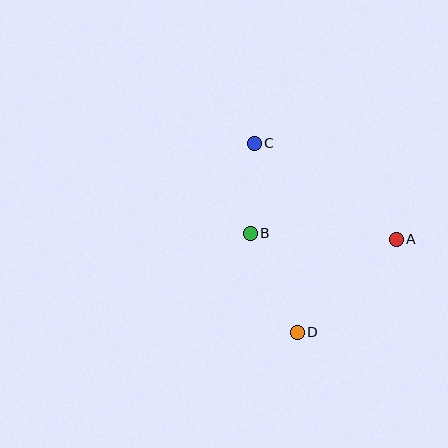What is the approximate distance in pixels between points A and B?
The distance between A and B is approximately 147 pixels.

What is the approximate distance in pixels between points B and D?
The distance between B and D is approximately 110 pixels.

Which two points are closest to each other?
Points B and C are closest to each other.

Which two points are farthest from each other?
Points C and D are farthest from each other.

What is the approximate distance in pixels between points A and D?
The distance between A and D is approximately 136 pixels.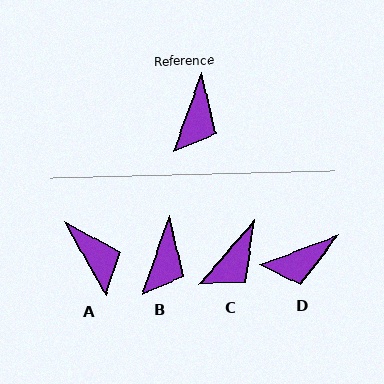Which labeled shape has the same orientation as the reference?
B.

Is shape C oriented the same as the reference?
No, it is off by about 22 degrees.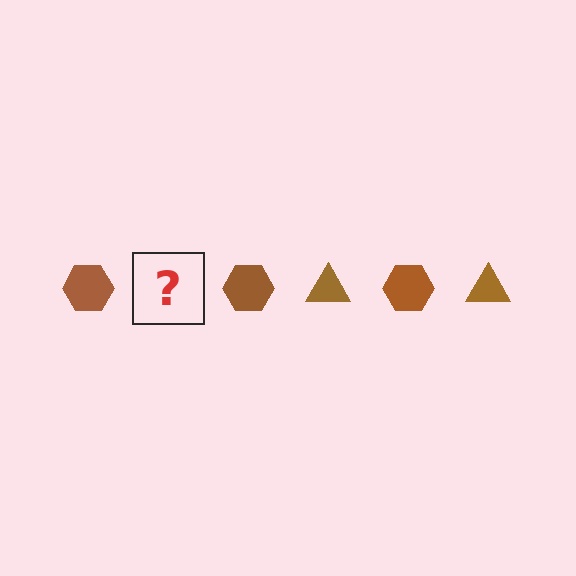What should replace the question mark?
The question mark should be replaced with a brown triangle.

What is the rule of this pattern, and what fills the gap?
The rule is that the pattern cycles through hexagon, triangle shapes in brown. The gap should be filled with a brown triangle.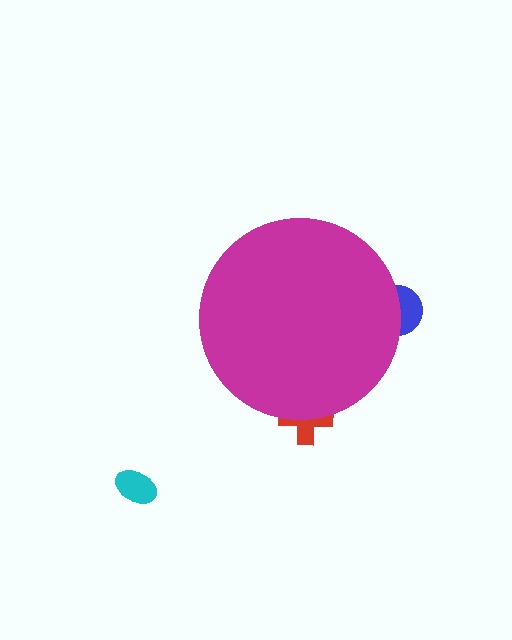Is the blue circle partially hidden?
Yes, the blue circle is partially hidden behind the magenta circle.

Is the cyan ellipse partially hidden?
No, the cyan ellipse is fully visible.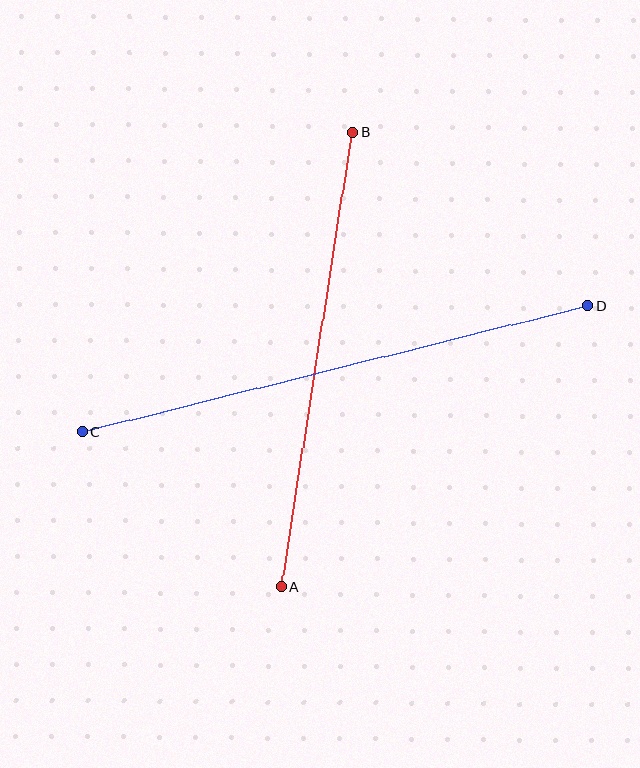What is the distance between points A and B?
The distance is approximately 459 pixels.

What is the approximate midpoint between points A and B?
The midpoint is at approximately (317, 359) pixels.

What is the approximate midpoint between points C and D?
The midpoint is at approximately (334, 369) pixels.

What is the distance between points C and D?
The distance is approximately 521 pixels.